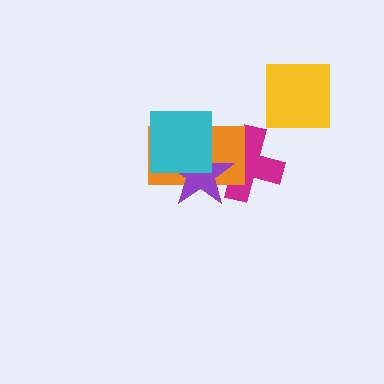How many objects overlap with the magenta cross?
2 objects overlap with the magenta cross.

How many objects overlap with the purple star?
3 objects overlap with the purple star.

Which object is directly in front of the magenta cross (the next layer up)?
The orange rectangle is directly in front of the magenta cross.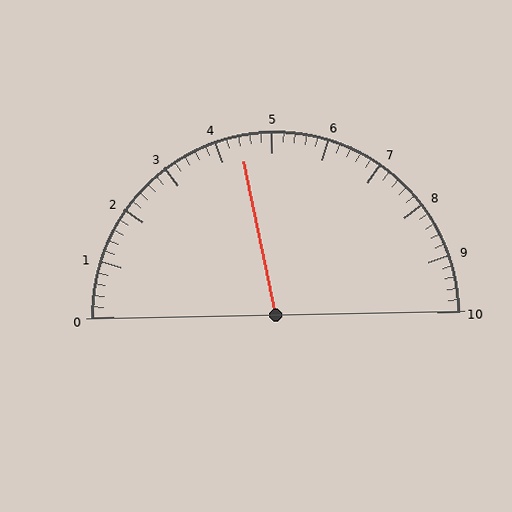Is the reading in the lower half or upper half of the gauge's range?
The reading is in the lower half of the range (0 to 10).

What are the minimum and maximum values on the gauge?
The gauge ranges from 0 to 10.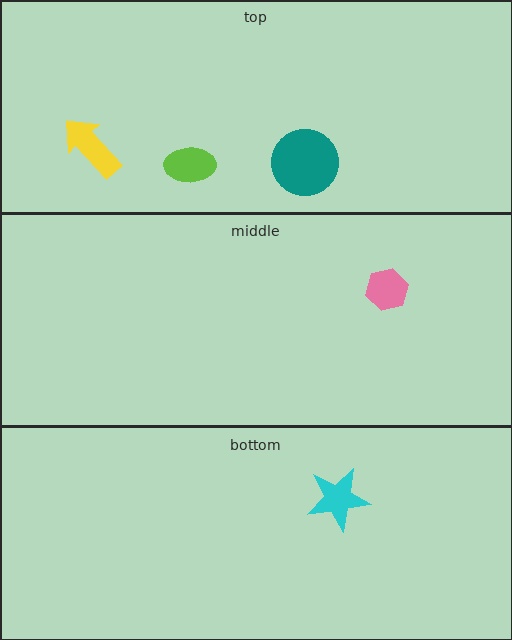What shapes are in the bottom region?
The cyan star.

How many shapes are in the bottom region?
1.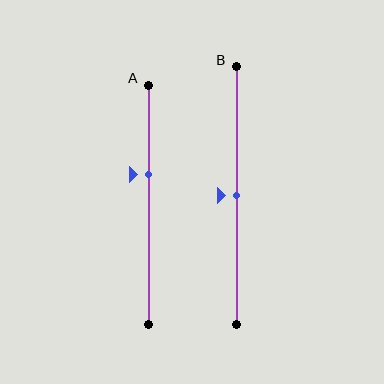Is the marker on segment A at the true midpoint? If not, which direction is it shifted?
No, the marker on segment A is shifted upward by about 13% of the segment length.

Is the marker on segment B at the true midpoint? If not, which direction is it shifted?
Yes, the marker on segment B is at the true midpoint.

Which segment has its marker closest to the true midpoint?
Segment B has its marker closest to the true midpoint.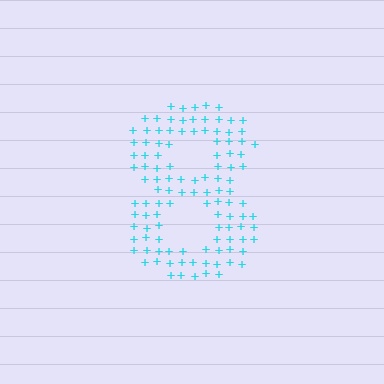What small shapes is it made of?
It is made of small plus signs.